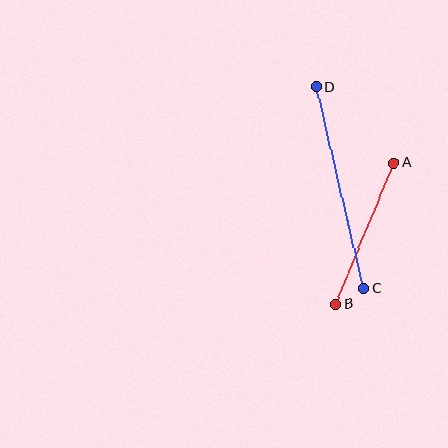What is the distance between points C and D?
The distance is approximately 207 pixels.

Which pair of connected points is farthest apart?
Points C and D are farthest apart.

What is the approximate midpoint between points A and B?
The midpoint is at approximately (364, 233) pixels.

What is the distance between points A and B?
The distance is approximately 153 pixels.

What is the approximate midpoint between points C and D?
The midpoint is at approximately (340, 188) pixels.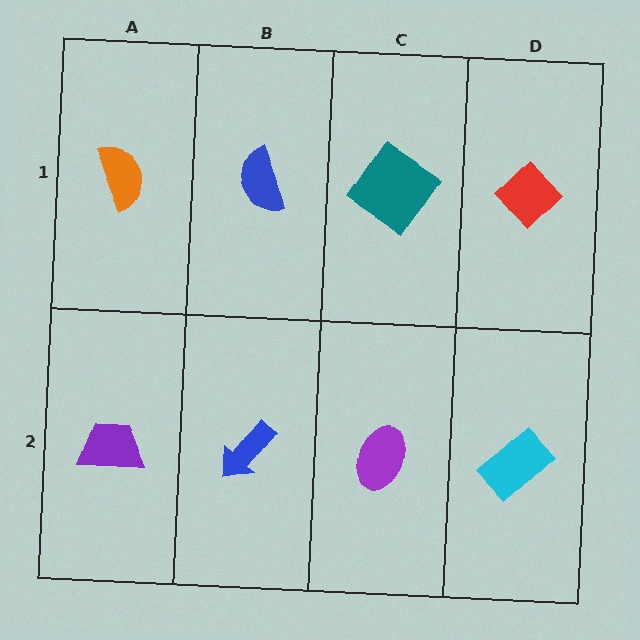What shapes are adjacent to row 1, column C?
A purple ellipse (row 2, column C), a blue semicircle (row 1, column B), a red diamond (row 1, column D).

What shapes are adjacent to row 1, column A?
A purple trapezoid (row 2, column A), a blue semicircle (row 1, column B).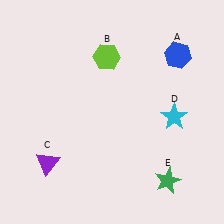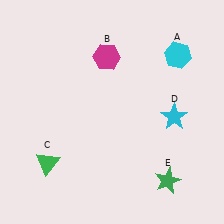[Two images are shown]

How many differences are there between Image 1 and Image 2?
There are 3 differences between the two images.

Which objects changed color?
A changed from blue to cyan. B changed from lime to magenta. C changed from purple to green.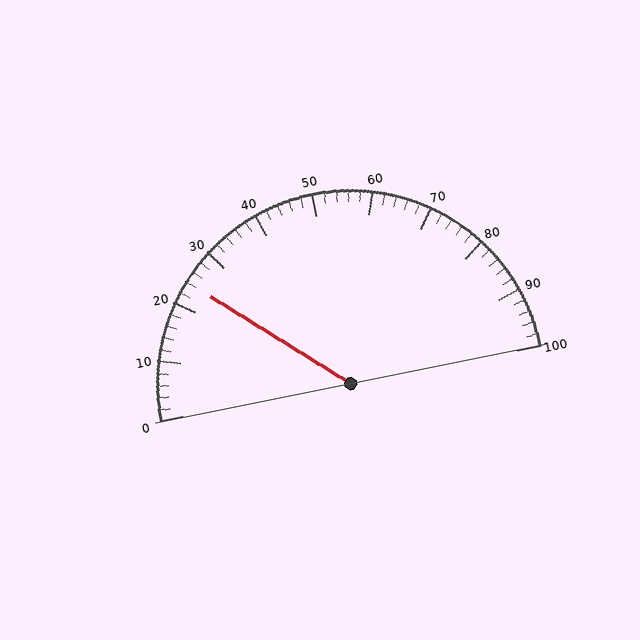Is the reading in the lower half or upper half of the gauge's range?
The reading is in the lower half of the range (0 to 100).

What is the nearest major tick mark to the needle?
The nearest major tick mark is 20.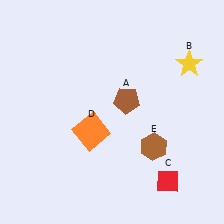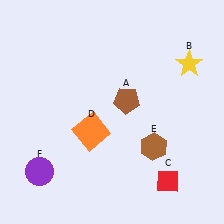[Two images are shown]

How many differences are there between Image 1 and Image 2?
There is 1 difference between the two images.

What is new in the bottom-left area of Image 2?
A purple circle (F) was added in the bottom-left area of Image 2.